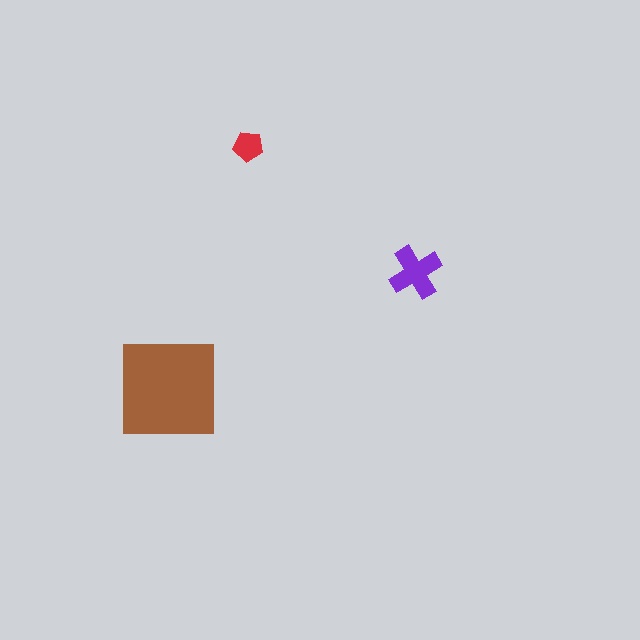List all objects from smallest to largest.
The red pentagon, the purple cross, the brown square.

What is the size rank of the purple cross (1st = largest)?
2nd.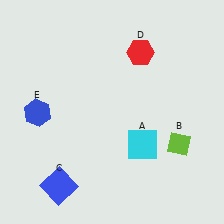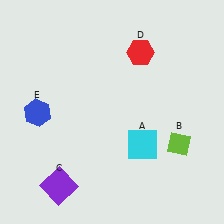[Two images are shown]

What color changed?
The square (C) changed from blue in Image 1 to purple in Image 2.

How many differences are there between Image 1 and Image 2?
There is 1 difference between the two images.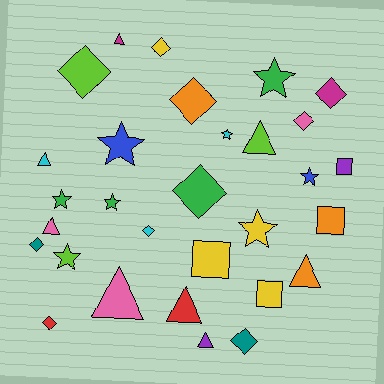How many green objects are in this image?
There are 4 green objects.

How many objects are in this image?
There are 30 objects.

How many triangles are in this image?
There are 8 triangles.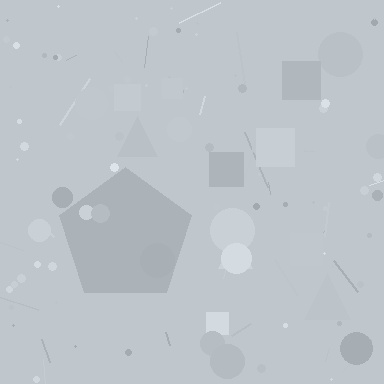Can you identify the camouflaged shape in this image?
The camouflaged shape is a pentagon.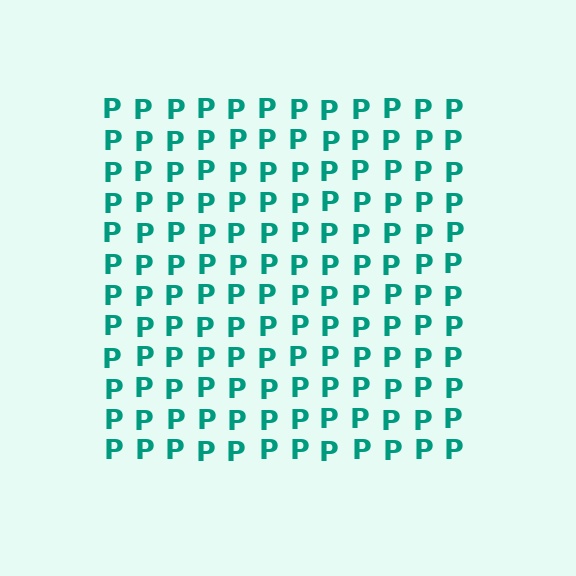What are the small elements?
The small elements are letter P's.